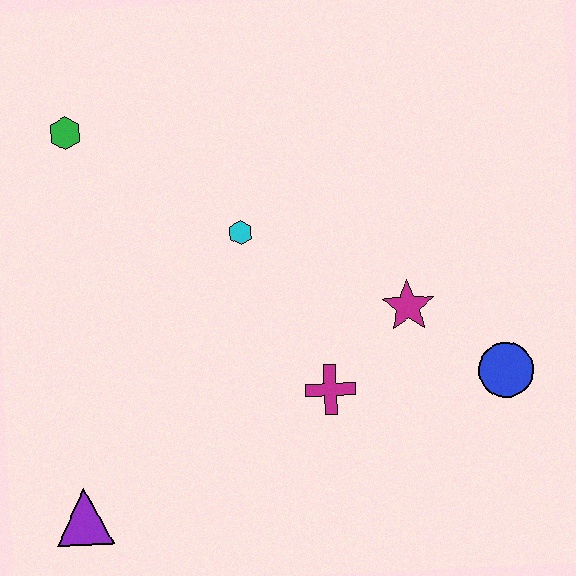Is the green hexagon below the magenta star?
No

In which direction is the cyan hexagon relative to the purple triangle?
The cyan hexagon is above the purple triangle.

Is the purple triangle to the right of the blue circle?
No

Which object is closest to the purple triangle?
The magenta cross is closest to the purple triangle.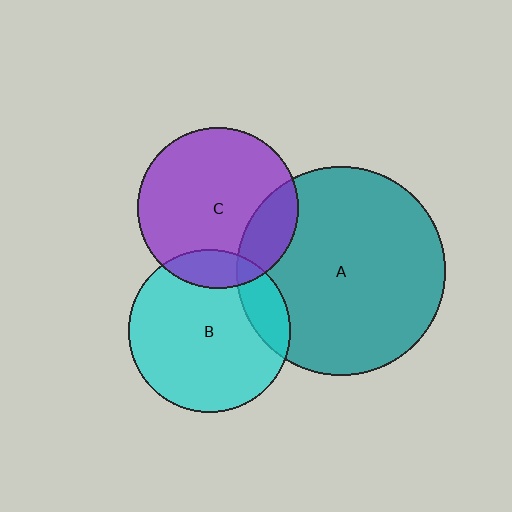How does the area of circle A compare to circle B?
Approximately 1.7 times.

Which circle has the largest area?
Circle A (teal).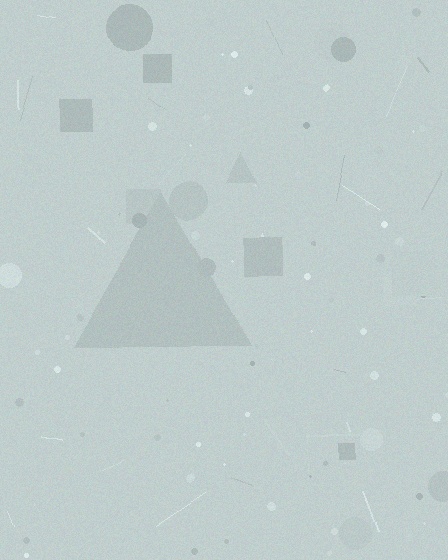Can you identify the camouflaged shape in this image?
The camouflaged shape is a triangle.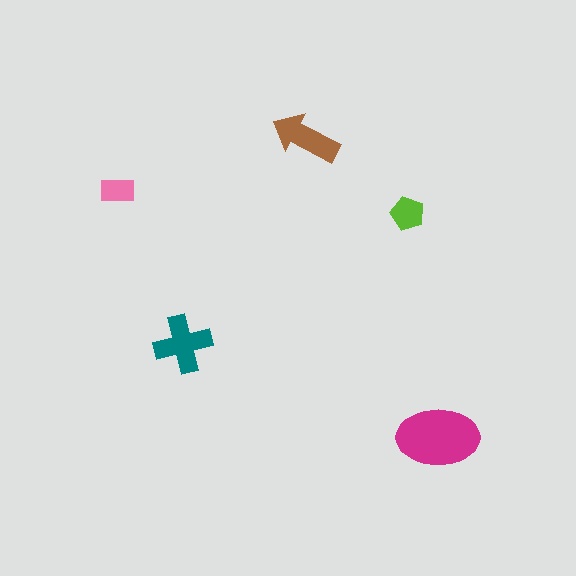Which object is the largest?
The magenta ellipse.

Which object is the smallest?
The pink rectangle.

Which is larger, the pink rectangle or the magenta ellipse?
The magenta ellipse.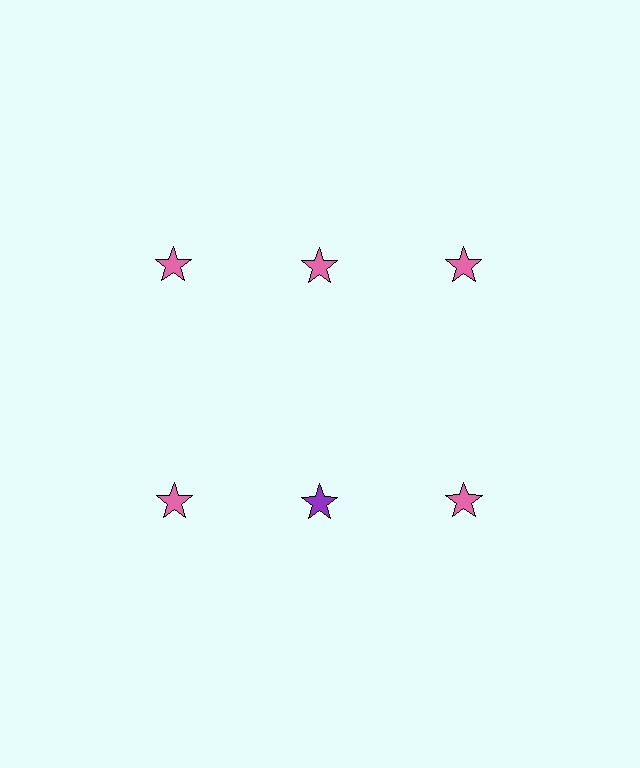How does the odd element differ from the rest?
It has a different color: purple instead of pink.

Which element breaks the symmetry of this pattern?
The purple star in the second row, second from left column breaks the symmetry. All other shapes are pink stars.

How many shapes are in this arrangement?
There are 6 shapes arranged in a grid pattern.